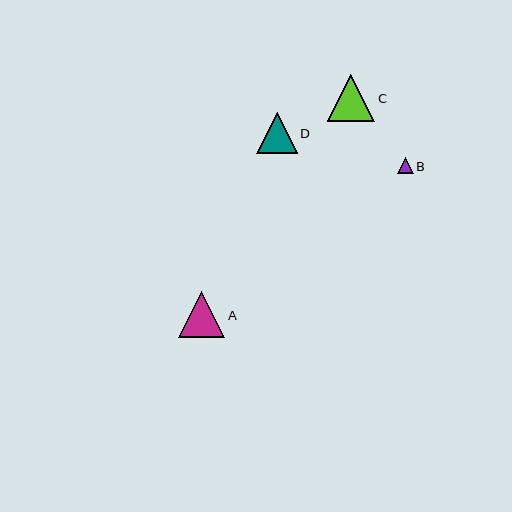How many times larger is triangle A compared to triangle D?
Triangle A is approximately 1.1 times the size of triangle D.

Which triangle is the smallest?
Triangle B is the smallest with a size of approximately 16 pixels.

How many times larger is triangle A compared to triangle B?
Triangle A is approximately 2.9 times the size of triangle B.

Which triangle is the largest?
Triangle C is the largest with a size of approximately 48 pixels.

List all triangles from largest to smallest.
From largest to smallest: C, A, D, B.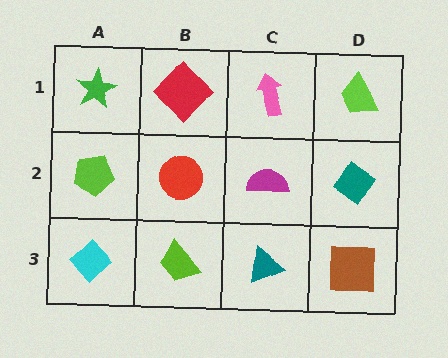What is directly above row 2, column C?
A pink arrow.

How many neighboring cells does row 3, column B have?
3.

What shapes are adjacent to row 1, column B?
A red circle (row 2, column B), a green star (row 1, column A), a pink arrow (row 1, column C).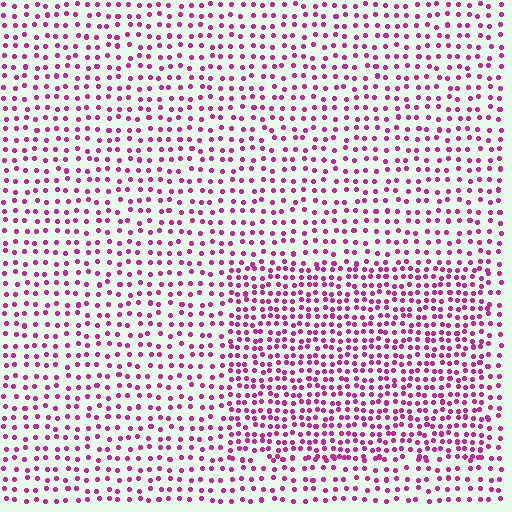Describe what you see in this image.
The image contains small magenta elements arranged at two different densities. A rectangle-shaped region is visible where the elements are more densely packed than the surrounding area.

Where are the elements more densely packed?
The elements are more densely packed inside the rectangle boundary.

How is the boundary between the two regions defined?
The boundary is defined by a change in element density (approximately 1.7x ratio). All elements are the same color, size, and shape.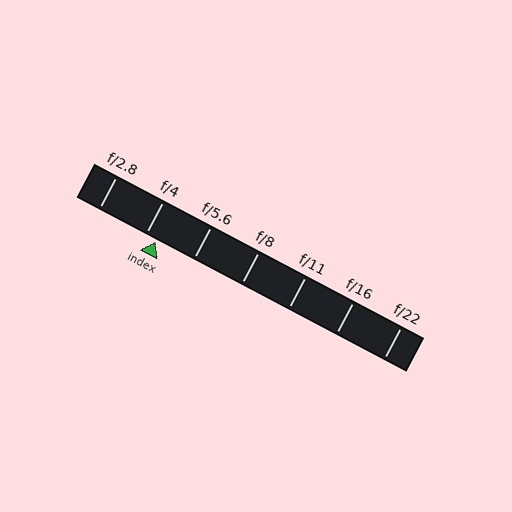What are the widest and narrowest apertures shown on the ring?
The widest aperture shown is f/2.8 and the narrowest is f/22.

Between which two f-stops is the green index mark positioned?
The index mark is between f/4 and f/5.6.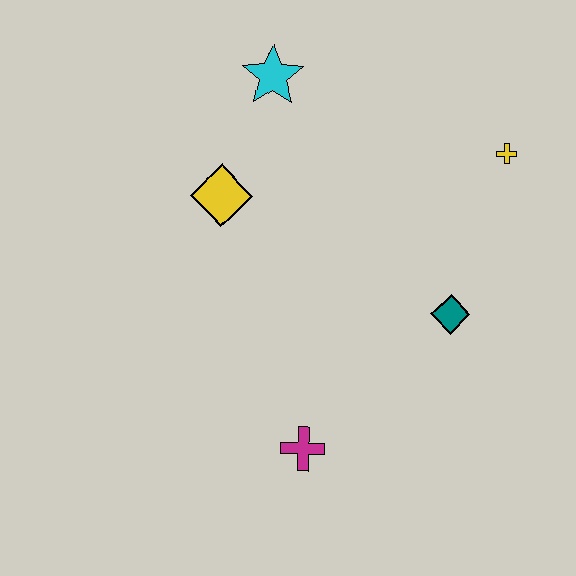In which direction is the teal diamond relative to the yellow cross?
The teal diamond is below the yellow cross.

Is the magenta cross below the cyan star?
Yes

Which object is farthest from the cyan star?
The magenta cross is farthest from the cyan star.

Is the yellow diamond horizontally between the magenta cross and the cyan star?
No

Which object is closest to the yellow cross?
The teal diamond is closest to the yellow cross.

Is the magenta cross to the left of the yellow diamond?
No